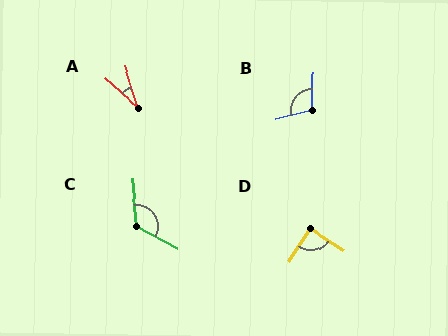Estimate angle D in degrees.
Approximately 90 degrees.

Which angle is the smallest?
A, at approximately 30 degrees.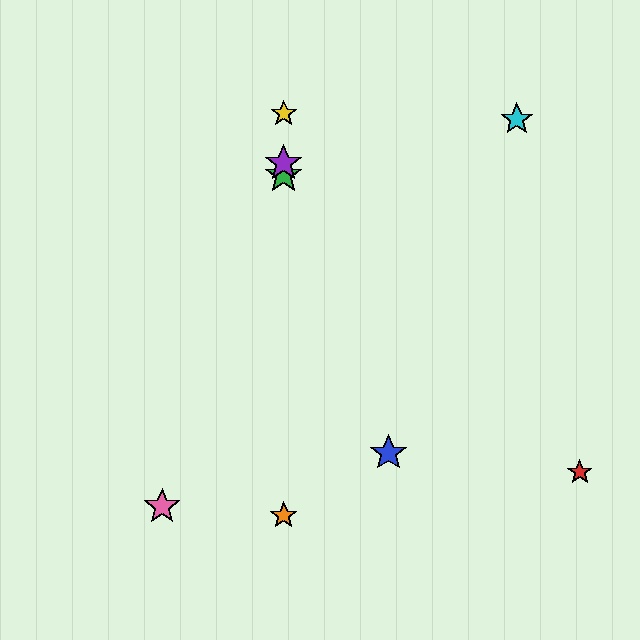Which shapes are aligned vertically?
The green star, the yellow star, the purple star, the orange star are aligned vertically.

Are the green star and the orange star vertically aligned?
Yes, both are at x≈284.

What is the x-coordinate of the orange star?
The orange star is at x≈284.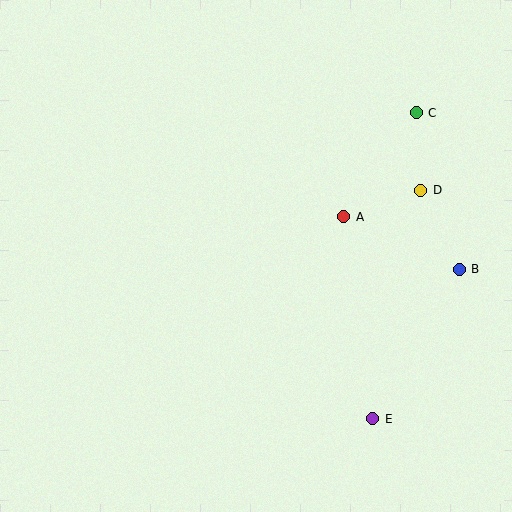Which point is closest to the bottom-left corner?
Point E is closest to the bottom-left corner.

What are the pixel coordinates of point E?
Point E is at (373, 419).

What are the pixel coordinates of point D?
Point D is at (421, 190).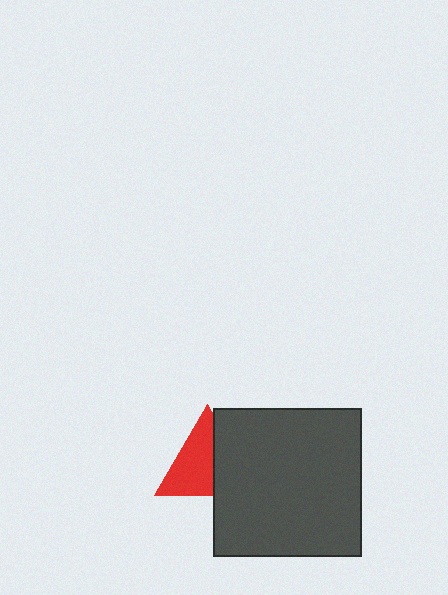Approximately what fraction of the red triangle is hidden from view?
Roughly 39% of the red triangle is hidden behind the dark gray square.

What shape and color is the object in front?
The object in front is a dark gray square.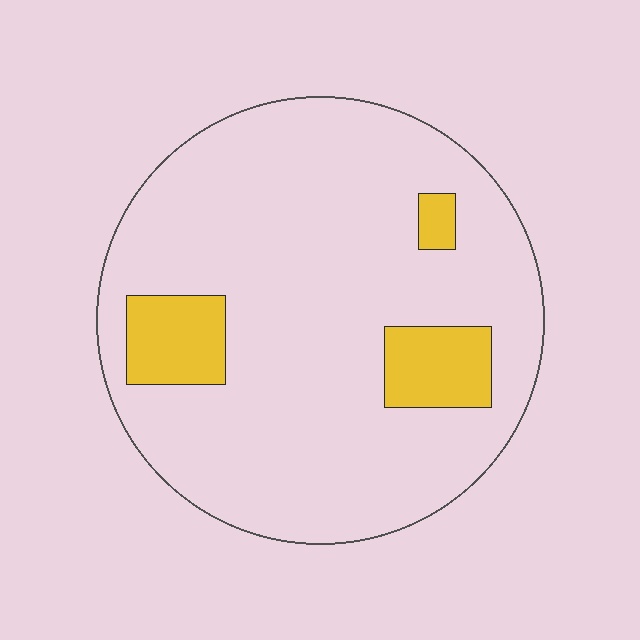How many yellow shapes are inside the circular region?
3.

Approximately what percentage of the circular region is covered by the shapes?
Approximately 15%.